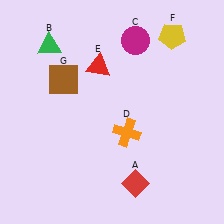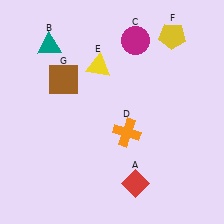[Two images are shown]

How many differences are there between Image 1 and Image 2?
There are 2 differences between the two images.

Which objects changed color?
B changed from green to teal. E changed from red to yellow.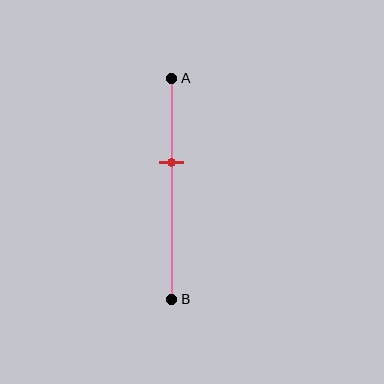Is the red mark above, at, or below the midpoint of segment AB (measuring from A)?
The red mark is above the midpoint of segment AB.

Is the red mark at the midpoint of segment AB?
No, the mark is at about 40% from A, not at the 50% midpoint.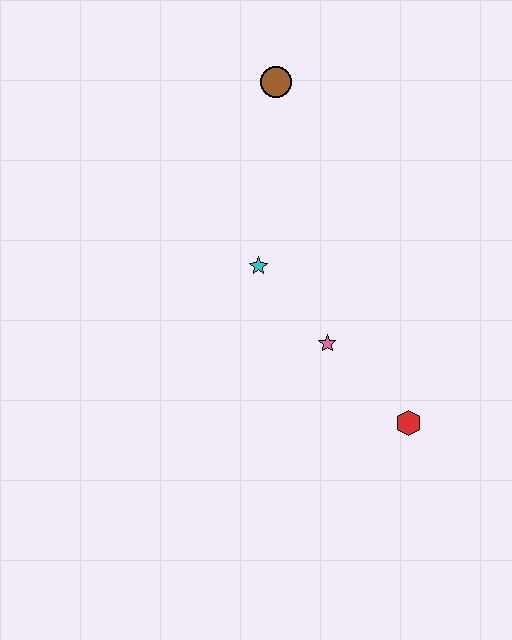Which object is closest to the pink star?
The cyan star is closest to the pink star.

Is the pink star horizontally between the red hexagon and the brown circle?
Yes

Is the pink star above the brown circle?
No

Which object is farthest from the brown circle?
The red hexagon is farthest from the brown circle.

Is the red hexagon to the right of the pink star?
Yes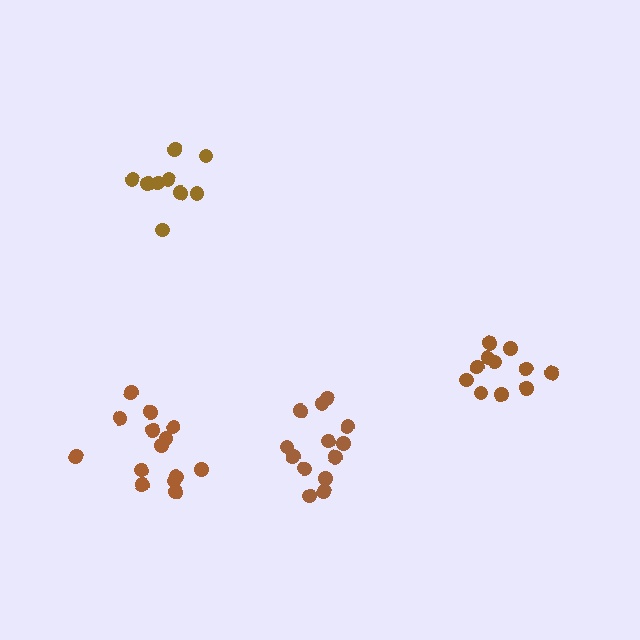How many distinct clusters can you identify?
There are 4 distinct clusters.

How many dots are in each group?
Group 1: 14 dots, Group 2: 11 dots, Group 3: 13 dots, Group 4: 9 dots (47 total).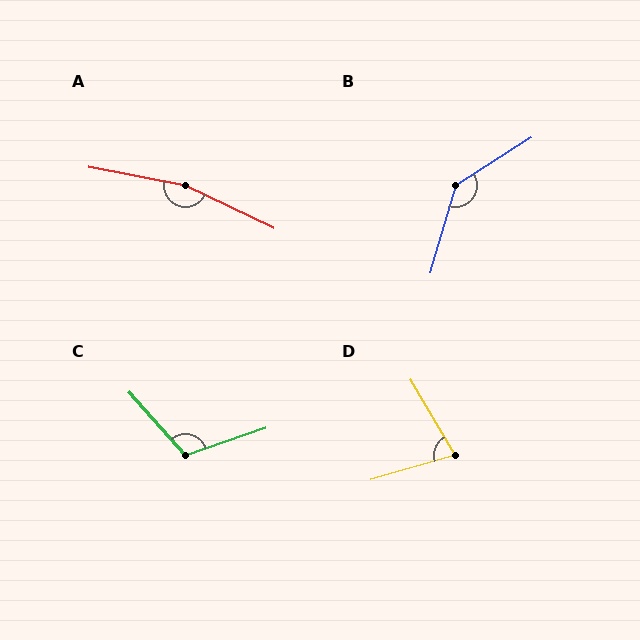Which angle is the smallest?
D, at approximately 76 degrees.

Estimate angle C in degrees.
Approximately 113 degrees.